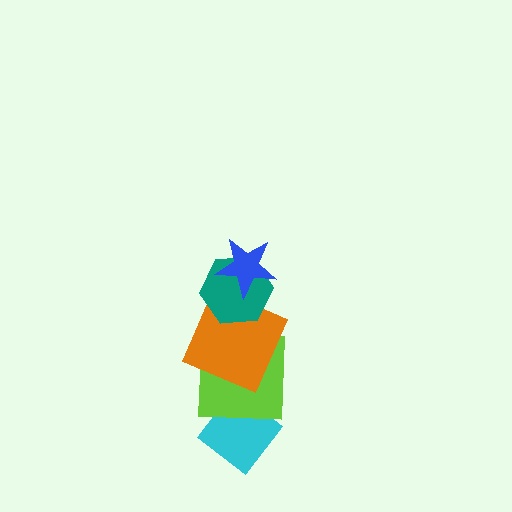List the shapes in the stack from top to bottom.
From top to bottom: the blue star, the teal hexagon, the orange square, the lime square, the cyan diamond.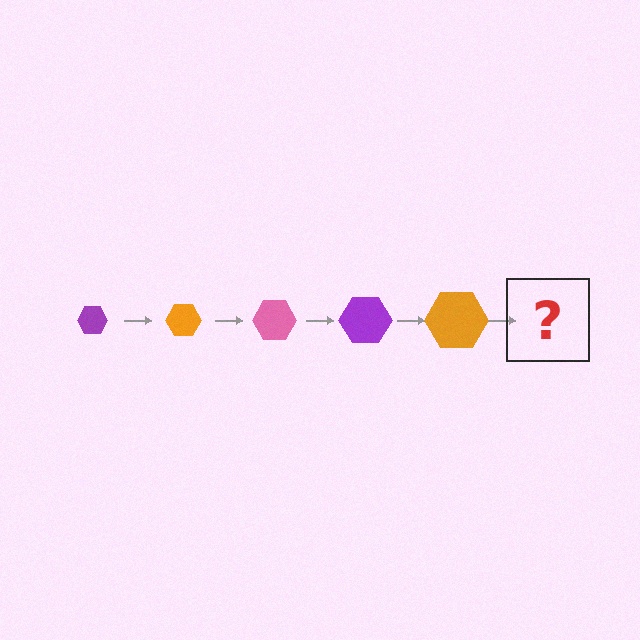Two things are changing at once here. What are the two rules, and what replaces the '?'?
The two rules are that the hexagon grows larger each step and the color cycles through purple, orange, and pink. The '?' should be a pink hexagon, larger than the previous one.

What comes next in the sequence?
The next element should be a pink hexagon, larger than the previous one.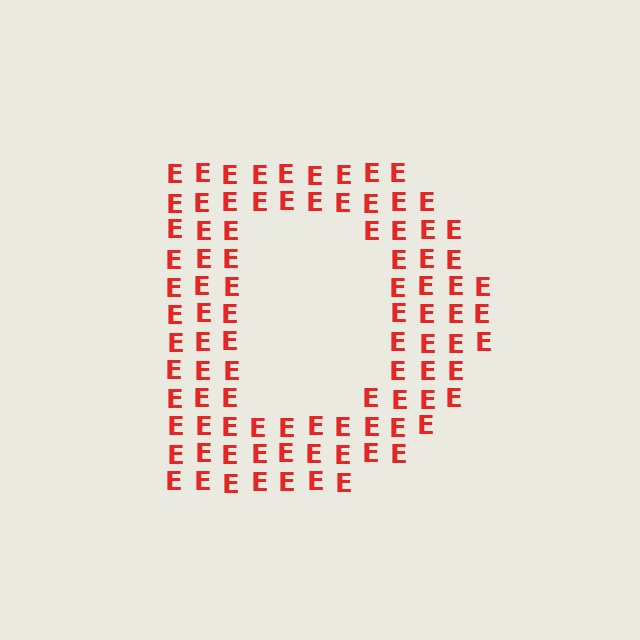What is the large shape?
The large shape is the letter D.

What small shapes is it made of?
It is made of small letter E's.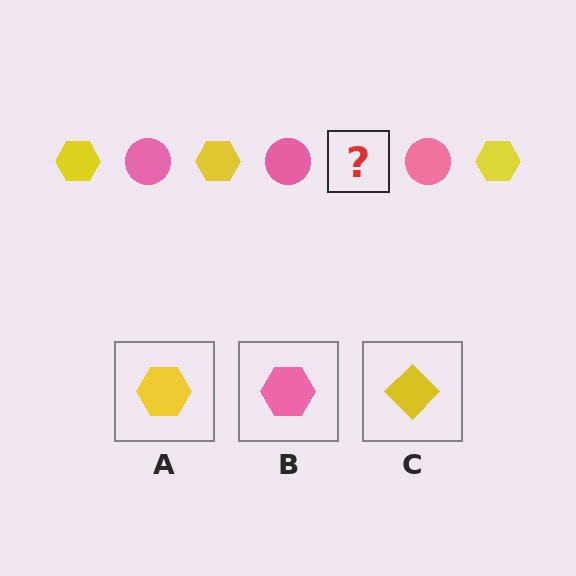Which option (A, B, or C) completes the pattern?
A.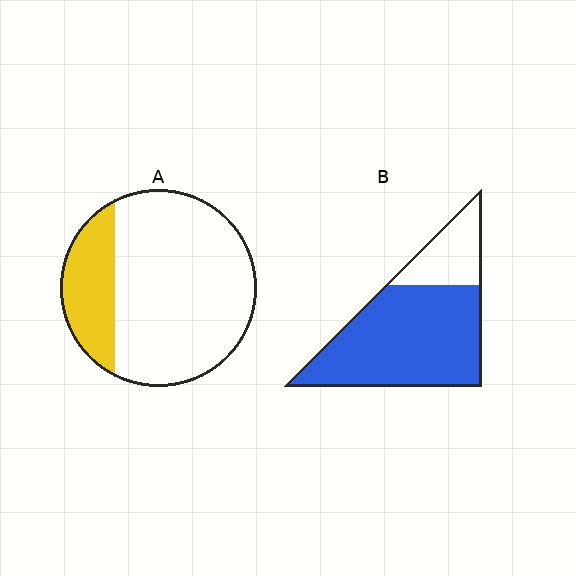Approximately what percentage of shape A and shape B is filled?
A is approximately 25% and B is approximately 75%.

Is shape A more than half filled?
No.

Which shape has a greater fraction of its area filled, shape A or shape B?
Shape B.